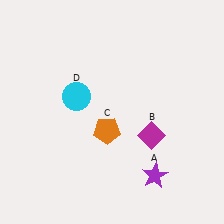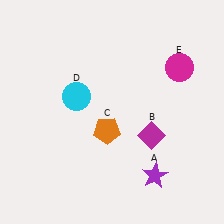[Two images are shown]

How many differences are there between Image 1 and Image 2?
There is 1 difference between the two images.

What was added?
A magenta circle (E) was added in Image 2.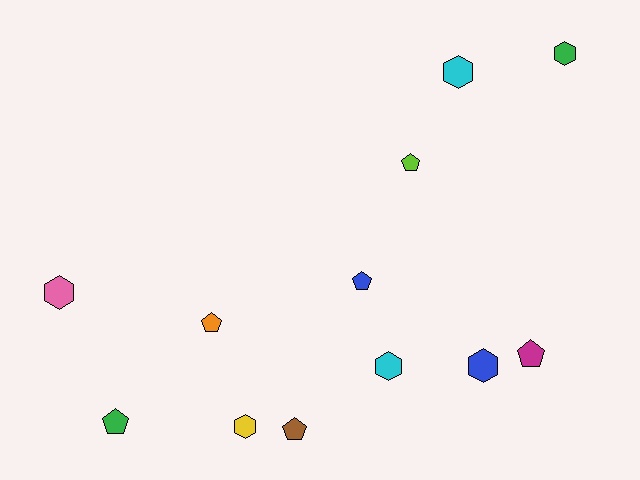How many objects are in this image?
There are 12 objects.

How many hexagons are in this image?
There are 6 hexagons.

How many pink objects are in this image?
There is 1 pink object.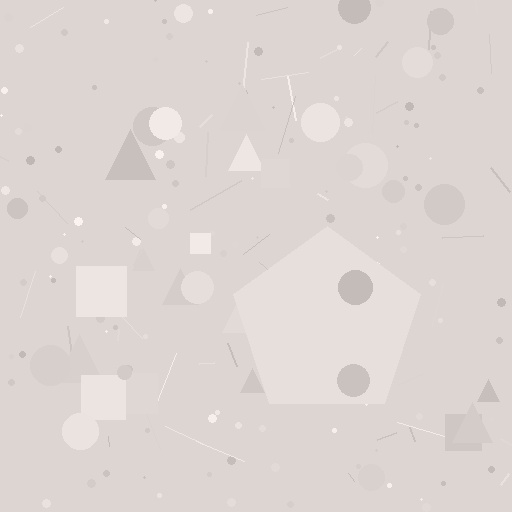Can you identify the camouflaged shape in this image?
The camouflaged shape is a pentagon.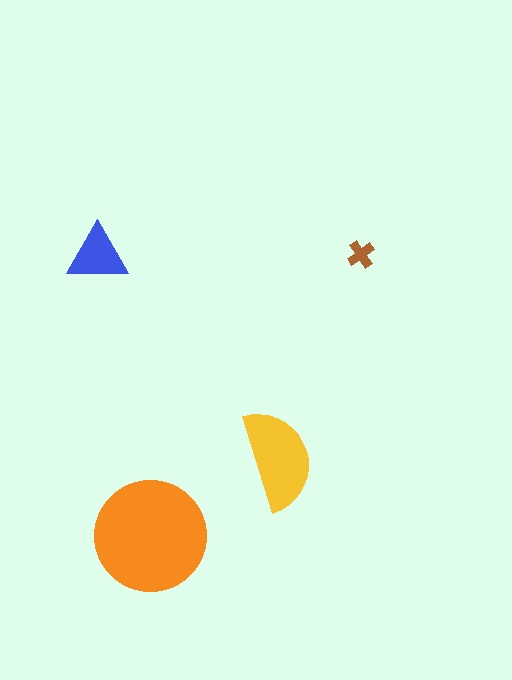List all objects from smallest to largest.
The brown cross, the blue triangle, the yellow semicircle, the orange circle.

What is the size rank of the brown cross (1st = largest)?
4th.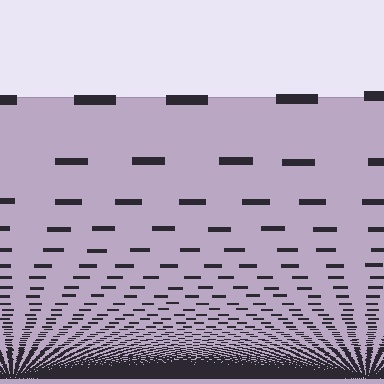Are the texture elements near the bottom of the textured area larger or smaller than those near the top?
Smaller. The gradient is inverted — elements near the bottom are smaller and denser.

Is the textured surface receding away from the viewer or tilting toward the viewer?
The surface appears to tilt toward the viewer. Texture elements get larger and sparser toward the top.